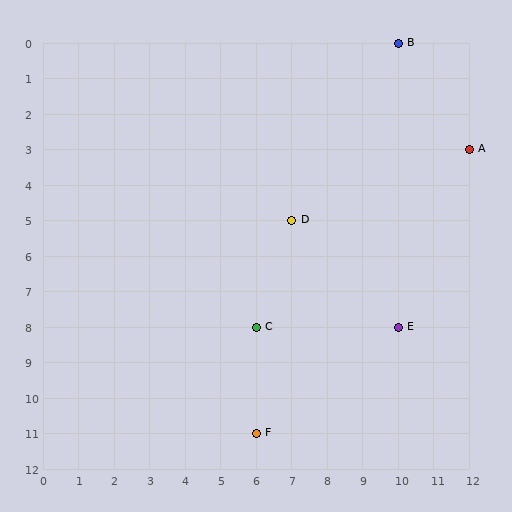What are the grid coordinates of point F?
Point F is at grid coordinates (6, 11).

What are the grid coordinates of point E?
Point E is at grid coordinates (10, 8).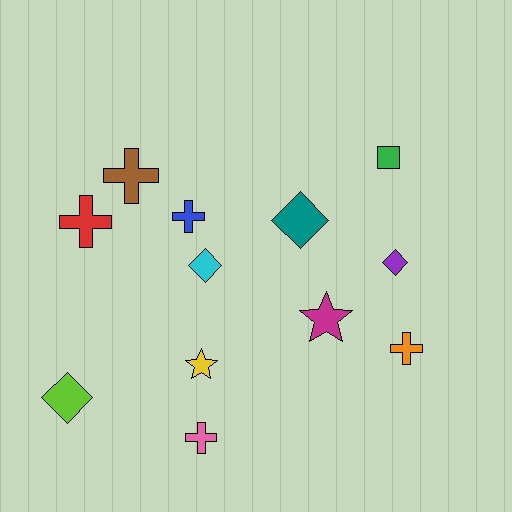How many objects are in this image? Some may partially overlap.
There are 12 objects.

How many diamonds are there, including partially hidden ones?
There are 4 diamonds.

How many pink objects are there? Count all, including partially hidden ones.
There is 1 pink object.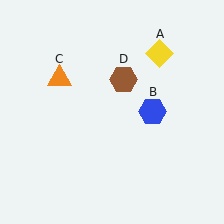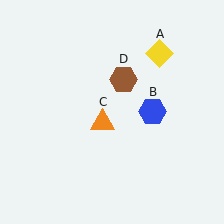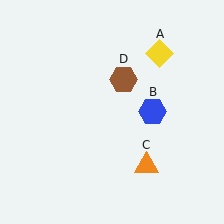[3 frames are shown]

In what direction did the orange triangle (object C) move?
The orange triangle (object C) moved down and to the right.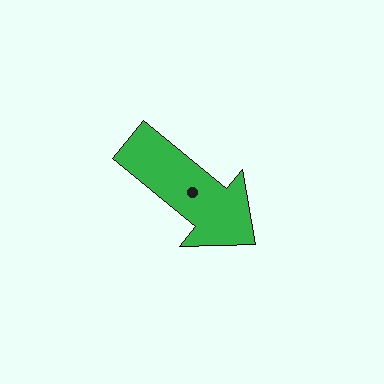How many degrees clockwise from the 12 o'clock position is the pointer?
Approximately 129 degrees.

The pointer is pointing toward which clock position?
Roughly 4 o'clock.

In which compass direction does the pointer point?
Southeast.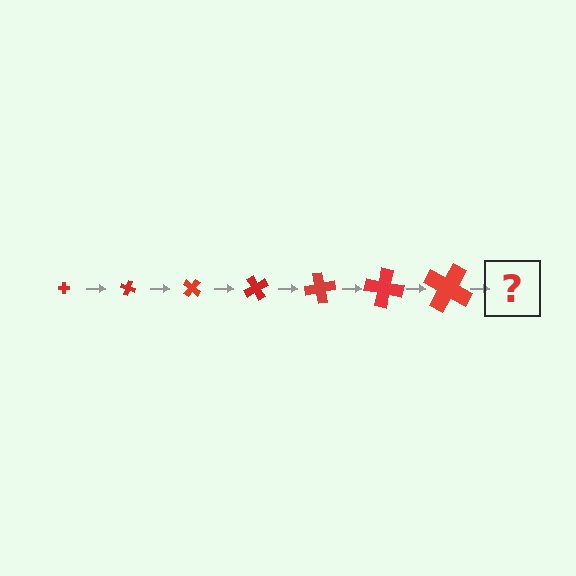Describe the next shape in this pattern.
It should be a cross, larger than the previous one and rotated 140 degrees from the start.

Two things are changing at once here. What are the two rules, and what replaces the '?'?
The two rules are that the cross grows larger each step and it rotates 20 degrees each step. The '?' should be a cross, larger than the previous one and rotated 140 degrees from the start.